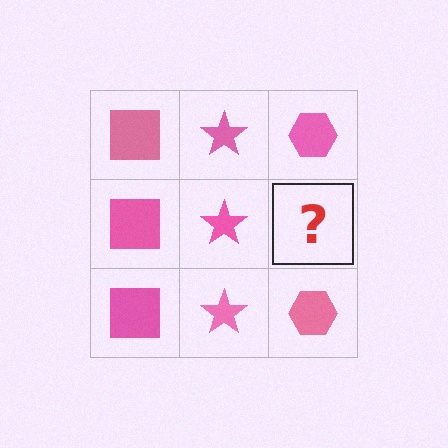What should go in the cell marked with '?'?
The missing cell should contain a pink hexagon.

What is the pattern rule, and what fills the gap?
The rule is that each column has a consistent shape. The gap should be filled with a pink hexagon.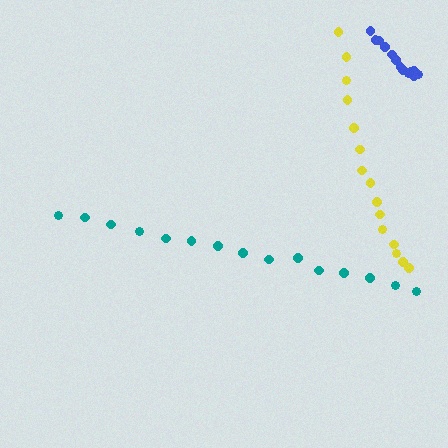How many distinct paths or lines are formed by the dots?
There are 3 distinct paths.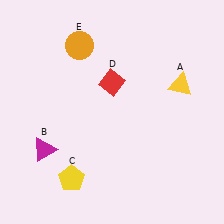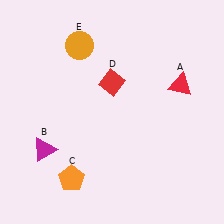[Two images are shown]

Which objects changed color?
A changed from yellow to red. C changed from yellow to orange.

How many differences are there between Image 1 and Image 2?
There are 2 differences between the two images.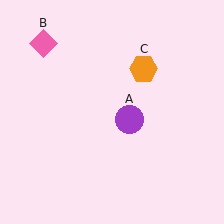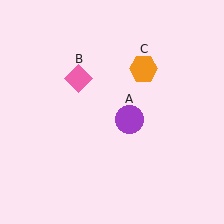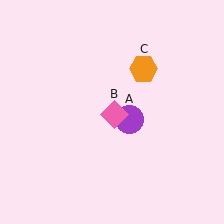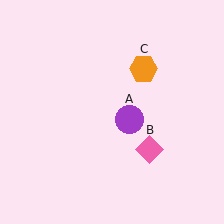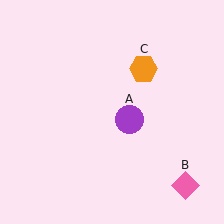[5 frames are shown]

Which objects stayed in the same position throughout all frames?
Purple circle (object A) and orange hexagon (object C) remained stationary.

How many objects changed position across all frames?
1 object changed position: pink diamond (object B).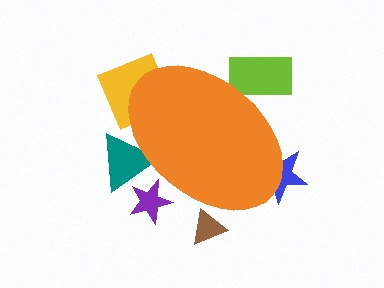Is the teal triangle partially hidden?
Yes, the teal triangle is partially hidden behind the orange ellipse.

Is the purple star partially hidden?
Yes, the purple star is partially hidden behind the orange ellipse.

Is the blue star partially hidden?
Yes, the blue star is partially hidden behind the orange ellipse.